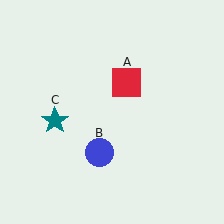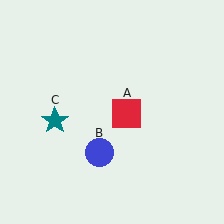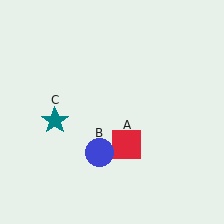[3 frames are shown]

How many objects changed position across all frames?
1 object changed position: red square (object A).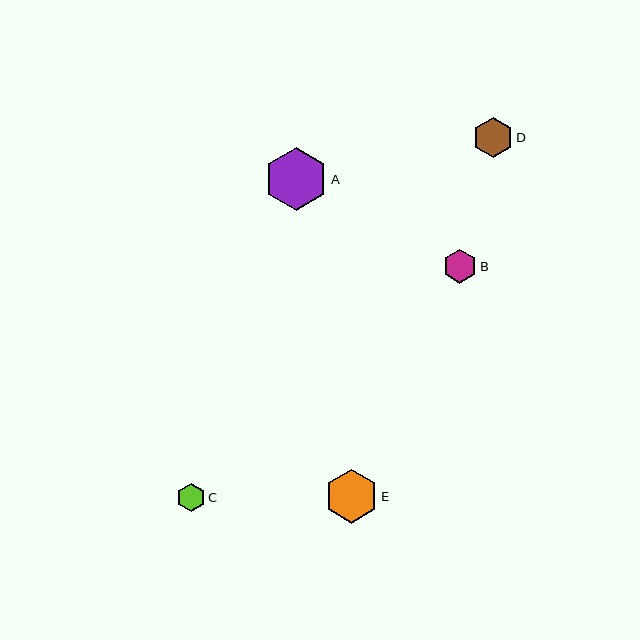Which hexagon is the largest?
Hexagon A is the largest with a size of approximately 64 pixels.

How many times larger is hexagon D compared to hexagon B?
Hexagon D is approximately 1.2 times the size of hexagon B.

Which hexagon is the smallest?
Hexagon C is the smallest with a size of approximately 28 pixels.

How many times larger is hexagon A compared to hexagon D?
Hexagon A is approximately 1.6 times the size of hexagon D.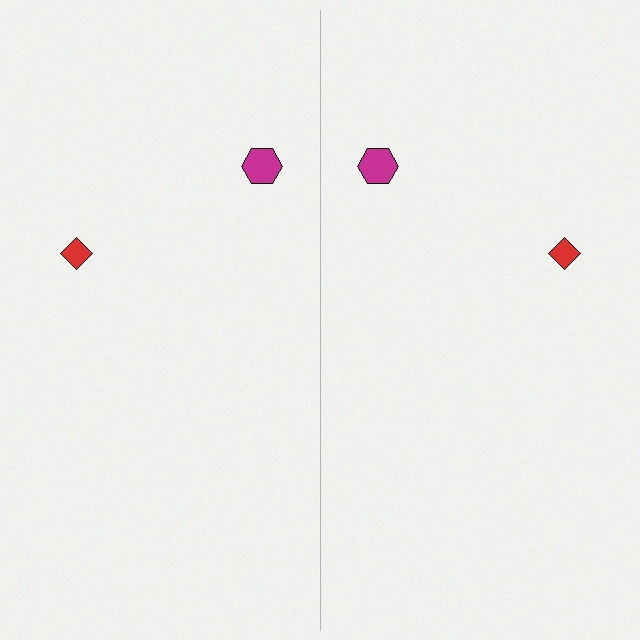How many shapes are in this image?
There are 4 shapes in this image.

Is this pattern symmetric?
Yes, this pattern has bilateral (reflection) symmetry.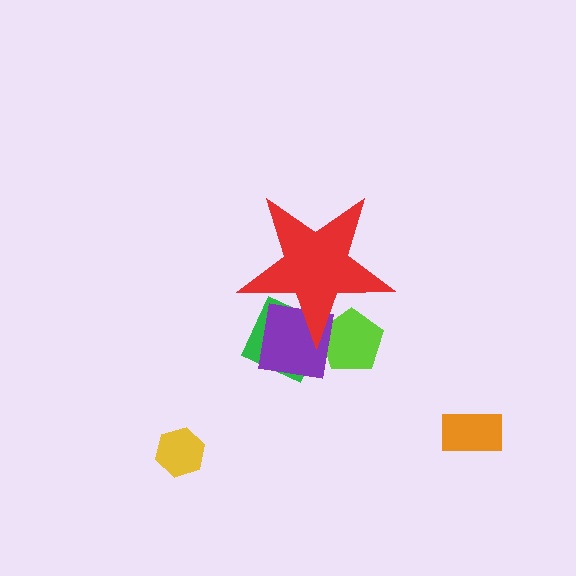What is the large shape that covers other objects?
A red star.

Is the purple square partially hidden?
Yes, the purple square is partially hidden behind the red star.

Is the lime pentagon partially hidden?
Yes, the lime pentagon is partially hidden behind the red star.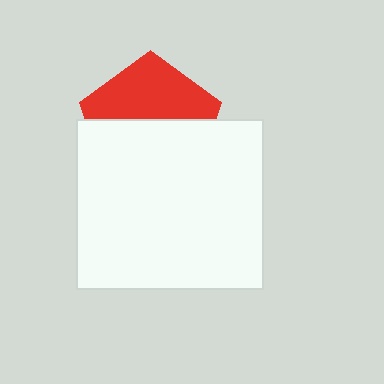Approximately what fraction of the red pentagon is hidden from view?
Roughly 54% of the red pentagon is hidden behind the white rectangle.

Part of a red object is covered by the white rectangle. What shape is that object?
It is a pentagon.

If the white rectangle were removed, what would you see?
You would see the complete red pentagon.